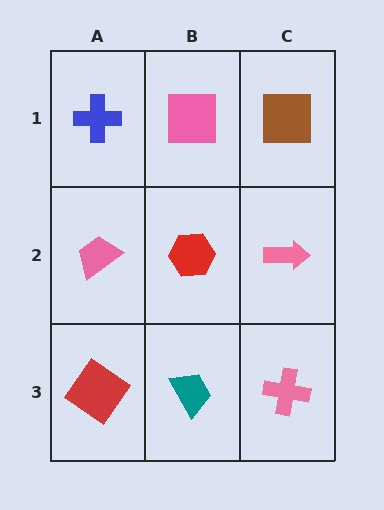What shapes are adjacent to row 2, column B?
A pink square (row 1, column B), a teal trapezoid (row 3, column B), a pink trapezoid (row 2, column A), a pink arrow (row 2, column C).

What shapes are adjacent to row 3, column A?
A pink trapezoid (row 2, column A), a teal trapezoid (row 3, column B).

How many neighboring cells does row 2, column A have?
3.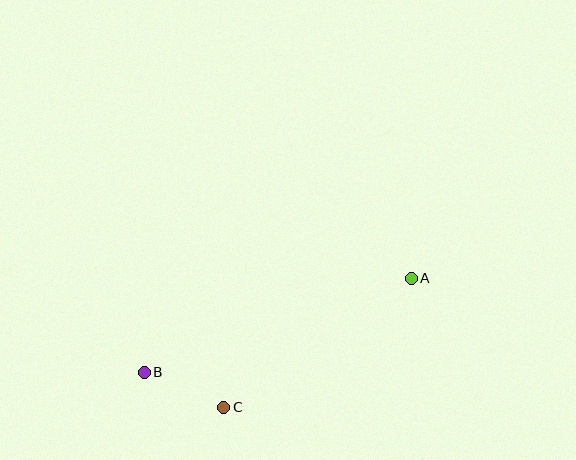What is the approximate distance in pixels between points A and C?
The distance between A and C is approximately 228 pixels.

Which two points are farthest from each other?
Points A and B are farthest from each other.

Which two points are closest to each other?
Points B and C are closest to each other.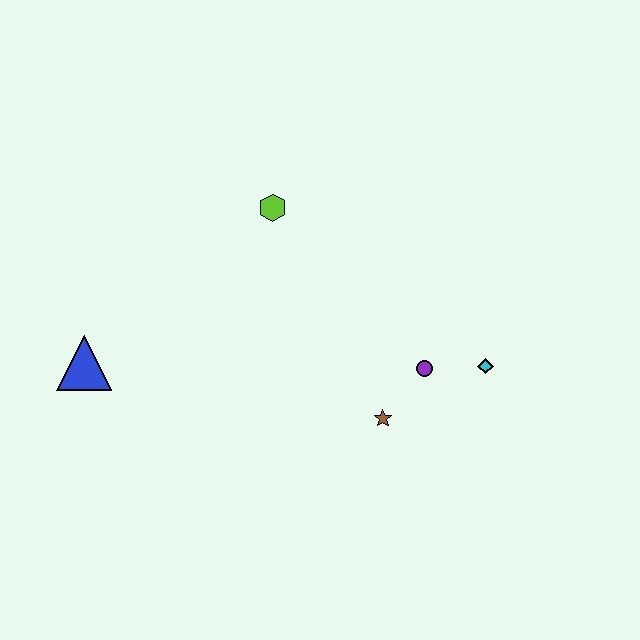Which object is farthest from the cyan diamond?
The blue triangle is farthest from the cyan diamond.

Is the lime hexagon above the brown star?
Yes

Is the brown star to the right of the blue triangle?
Yes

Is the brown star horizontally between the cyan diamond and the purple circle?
No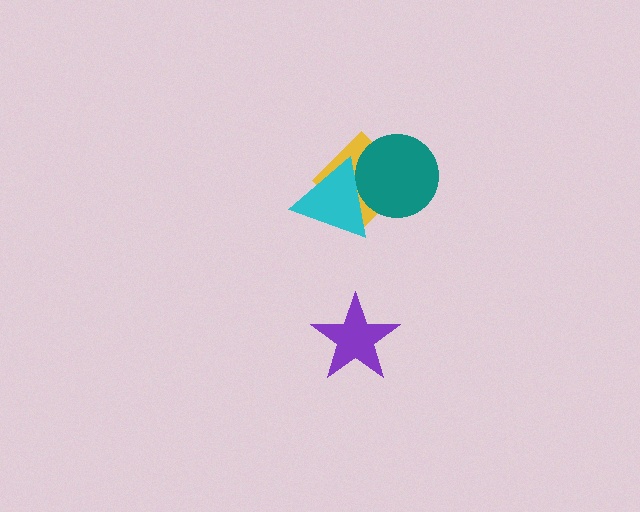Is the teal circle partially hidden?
Yes, it is partially covered by another shape.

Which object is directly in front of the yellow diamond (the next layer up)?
The teal circle is directly in front of the yellow diamond.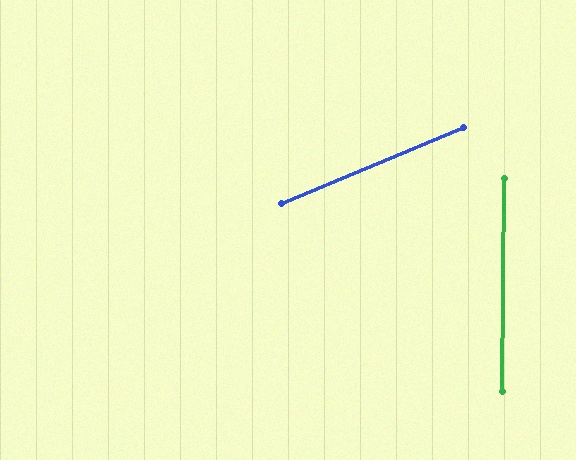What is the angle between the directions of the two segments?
Approximately 67 degrees.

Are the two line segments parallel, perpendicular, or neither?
Neither parallel nor perpendicular — they differ by about 67°.